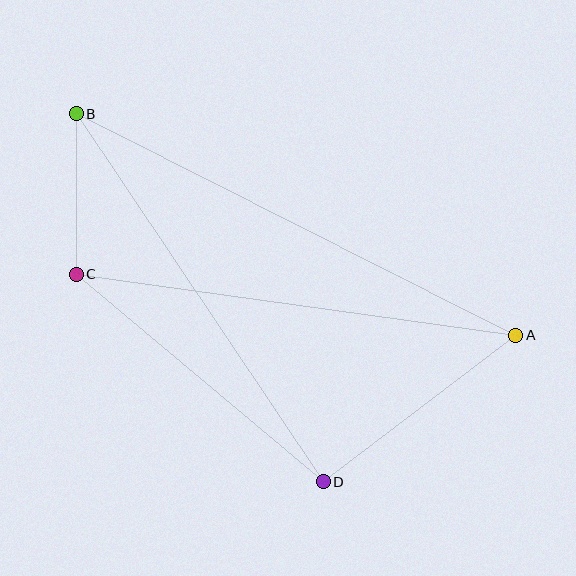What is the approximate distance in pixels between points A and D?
The distance between A and D is approximately 242 pixels.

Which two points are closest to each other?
Points B and C are closest to each other.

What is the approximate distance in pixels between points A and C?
The distance between A and C is approximately 444 pixels.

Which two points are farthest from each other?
Points A and B are farthest from each other.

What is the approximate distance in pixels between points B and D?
The distance between B and D is approximately 443 pixels.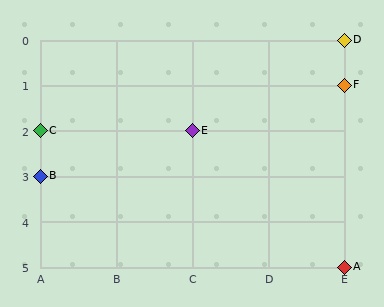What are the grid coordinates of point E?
Point E is at grid coordinates (C, 2).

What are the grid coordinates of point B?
Point B is at grid coordinates (A, 3).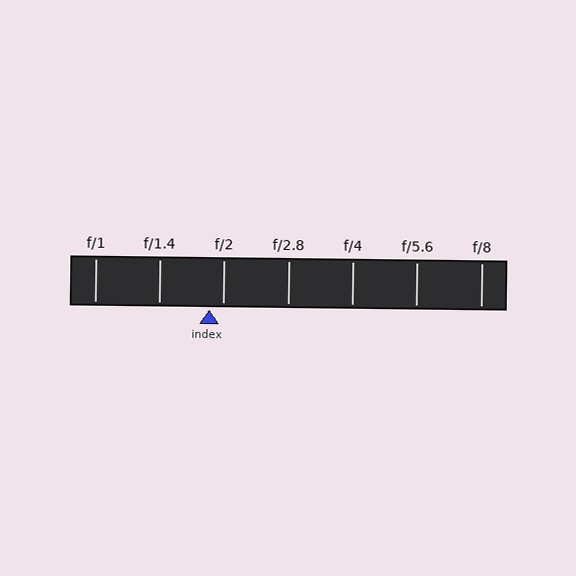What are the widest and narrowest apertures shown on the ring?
The widest aperture shown is f/1 and the narrowest is f/8.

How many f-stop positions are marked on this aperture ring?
There are 7 f-stop positions marked.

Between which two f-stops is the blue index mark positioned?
The index mark is between f/1.4 and f/2.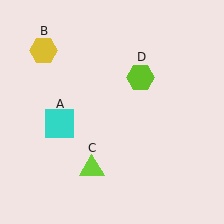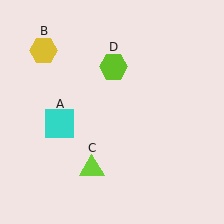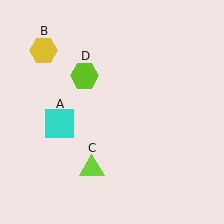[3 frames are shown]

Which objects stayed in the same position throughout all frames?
Cyan square (object A) and yellow hexagon (object B) and lime triangle (object C) remained stationary.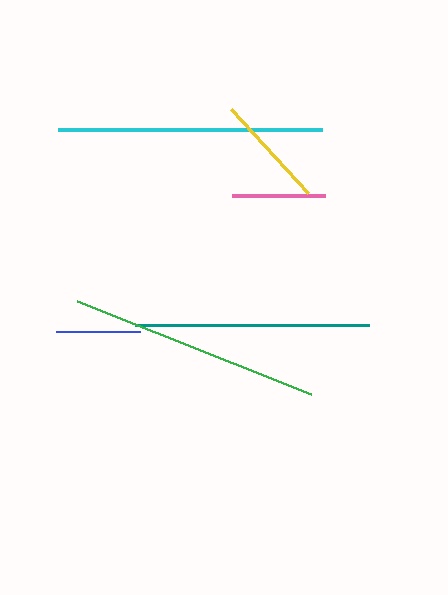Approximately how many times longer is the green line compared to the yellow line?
The green line is approximately 2.2 times the length of the yellow line.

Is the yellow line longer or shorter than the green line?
The green line is longer than the yellow line.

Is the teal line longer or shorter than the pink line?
The teal line is longer than the pink line.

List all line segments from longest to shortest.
From longest to shortest: cyan, green, teal, yellow, pink, blue.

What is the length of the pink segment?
The pink segment is approximately 93 pixels long.